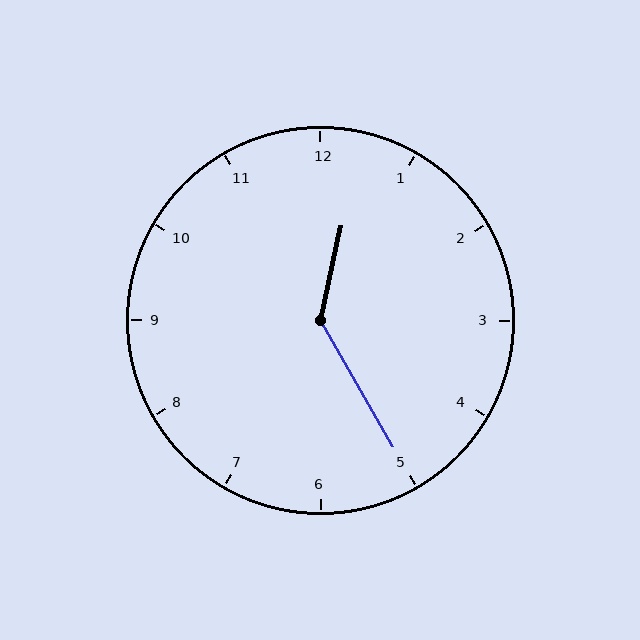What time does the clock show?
12:25.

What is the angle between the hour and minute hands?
Approximately 138 degrees.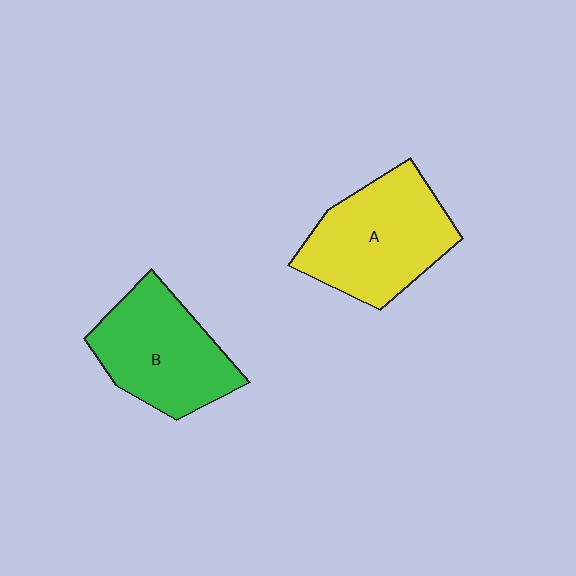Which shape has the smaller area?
Shape B (green).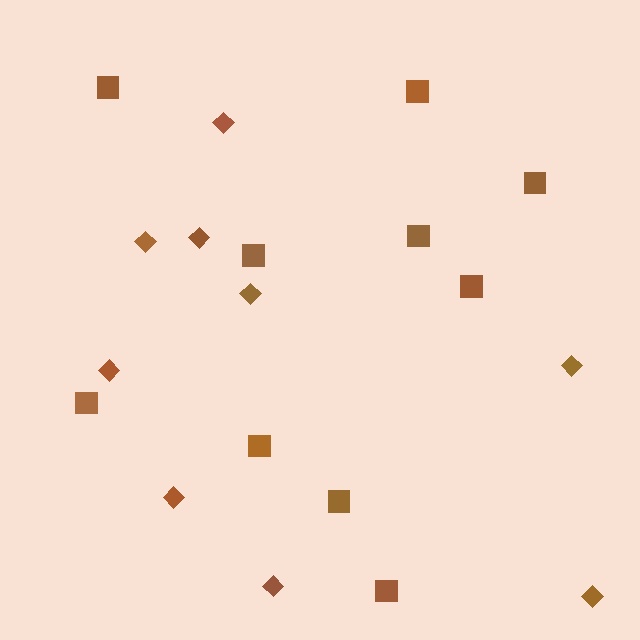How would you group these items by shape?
There are 2 groups: one group of diamonds (9) and one group of squares (10).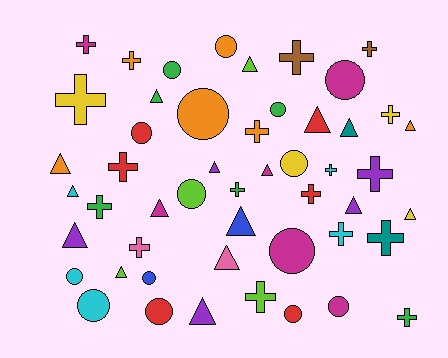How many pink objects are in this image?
There are 2 pink objects.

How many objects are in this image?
There are 50 objects.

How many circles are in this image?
There are 15 circles.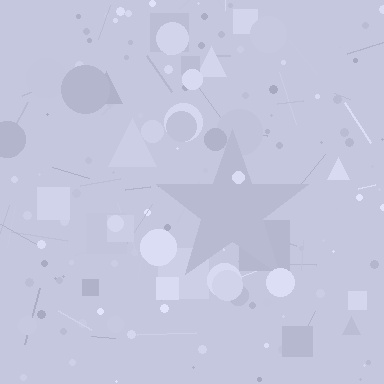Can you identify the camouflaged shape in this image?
The camouflaged shape is a star.